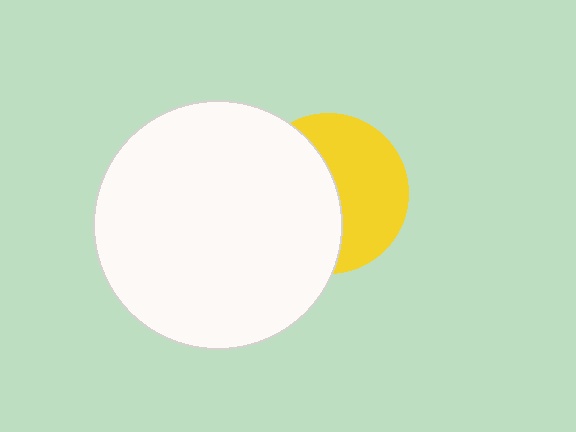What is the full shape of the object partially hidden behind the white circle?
The partially hidden object is a yellow circle.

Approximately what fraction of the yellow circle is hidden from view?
Roughly 51% of the yellow circle is hidden behind the white circle.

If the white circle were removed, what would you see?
You would see the complete yellow circle.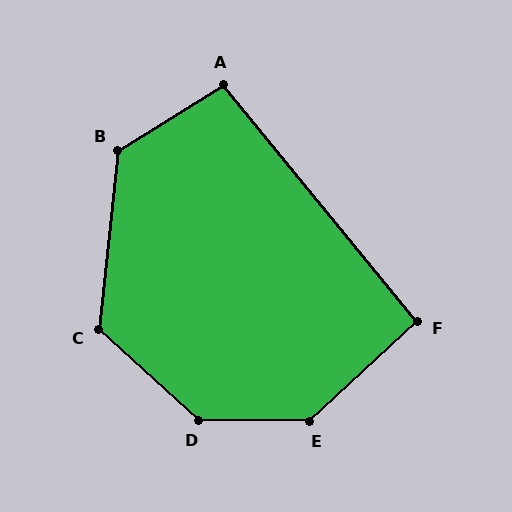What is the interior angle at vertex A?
Approximately 98 degrees (obtuse).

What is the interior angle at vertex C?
Approximately 126 degrees (obtuse).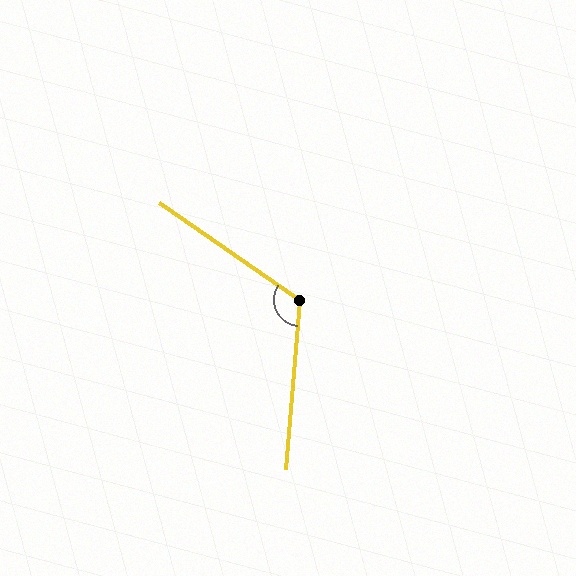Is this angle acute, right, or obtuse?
It is obtuse.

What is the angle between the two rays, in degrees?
Approximately 120 degrees.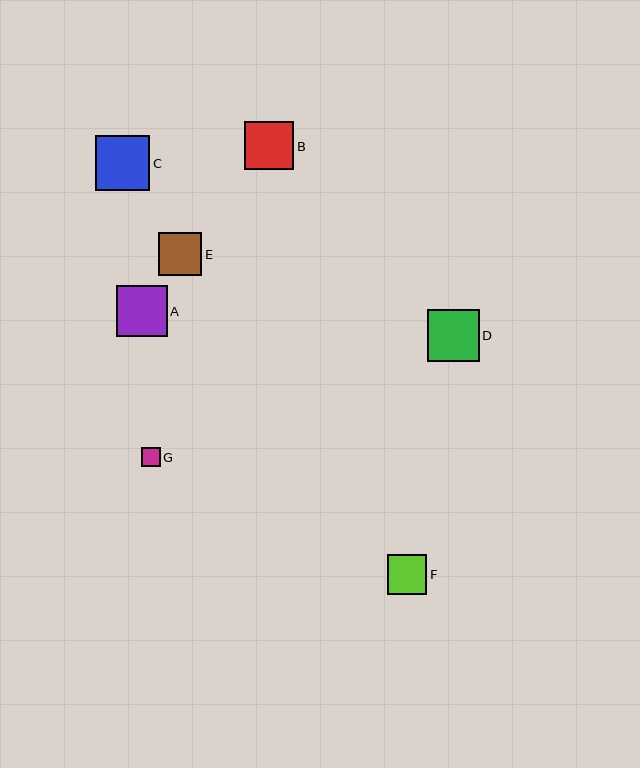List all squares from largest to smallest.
From largest to smallest: C, D, A, B, E, F, G.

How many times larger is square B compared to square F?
Square B is approximately 1.2 times the size of square F.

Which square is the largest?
Square C is the largest with a size of approximately 54 pixels.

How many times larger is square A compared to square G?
Square A is approximately 2.6 times the size of square G.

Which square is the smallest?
Square G is the smallest with a size of approximately 19 pixels.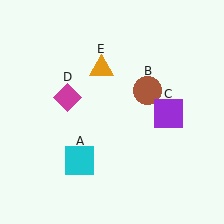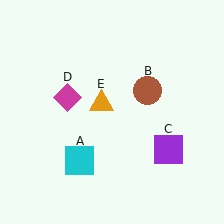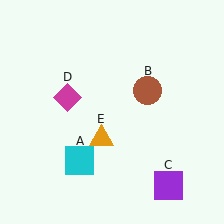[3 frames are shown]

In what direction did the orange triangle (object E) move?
The orange triangle (object E) moved down.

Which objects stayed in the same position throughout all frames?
Cyan square (object A) and brown circle (object B) and magenta diamond (object D) remained stationary.